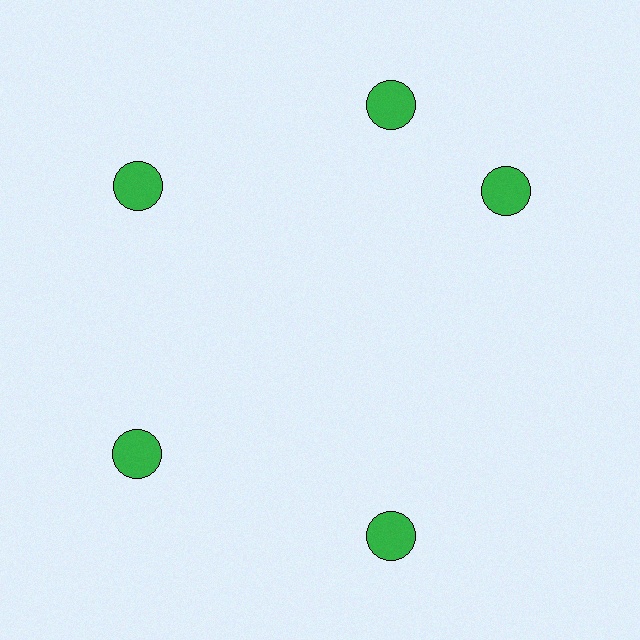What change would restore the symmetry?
The symmetry would be restored by rotating it back into even spacing with its neighbors so that all 5 circles sit at equal angles and equal distance from the center.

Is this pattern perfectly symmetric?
No. The 5 green circles are arranged in a ring, but one element near the 3 o'clock position is rotated out of alignment along the ring, breaking the 5-fold rotational symmetry.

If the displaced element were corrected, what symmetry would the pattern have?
It would have 5-fold rotational symmetry — the pattern would map onto itself every 72 degrees.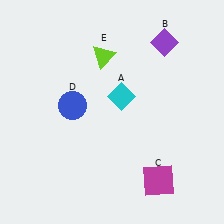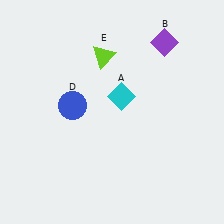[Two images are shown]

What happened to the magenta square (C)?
The magenta square (C) was removed in Image 2. It was in the bottom-right area of Image 1.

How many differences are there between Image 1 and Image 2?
There is 1 difference between the two images.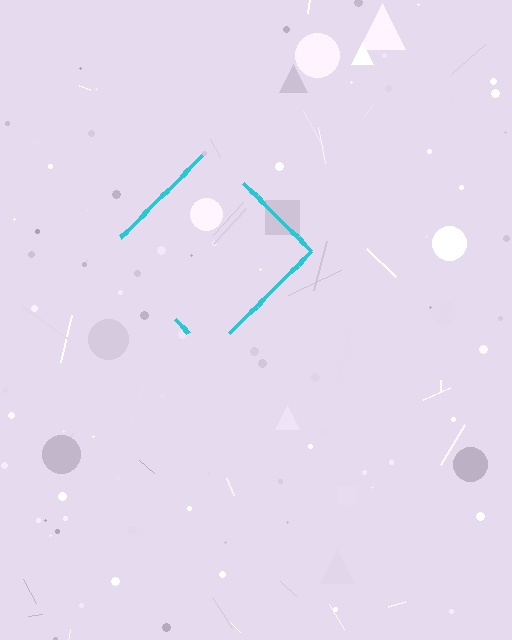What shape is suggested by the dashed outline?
The dashed outline suggests a diamond.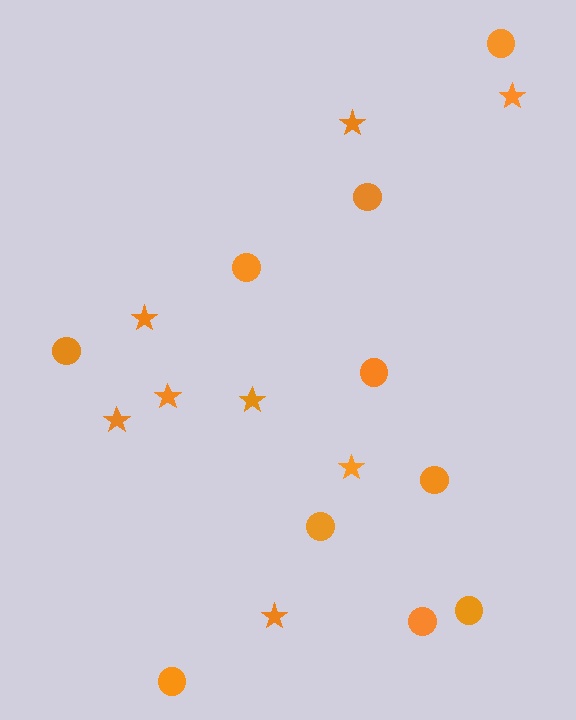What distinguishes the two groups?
There are 2 groups: one group of stars (8) and one group of circles (10).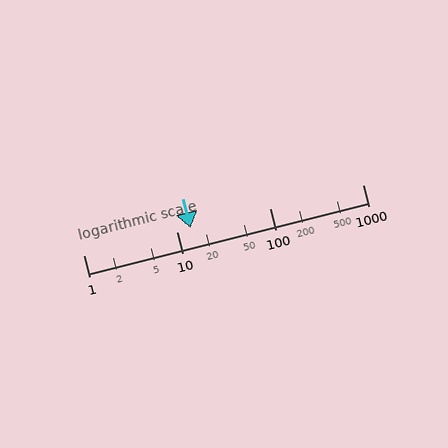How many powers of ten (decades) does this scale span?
The scale spans 3 decades, from 1 to 1000.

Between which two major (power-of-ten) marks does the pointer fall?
The pointer is between 10 and 100.